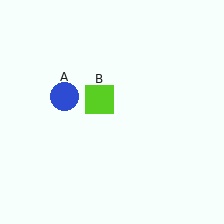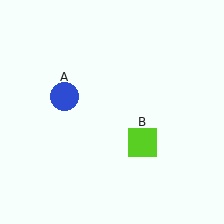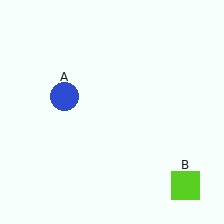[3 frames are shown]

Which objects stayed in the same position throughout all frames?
Blue circle (object A) remained stationary.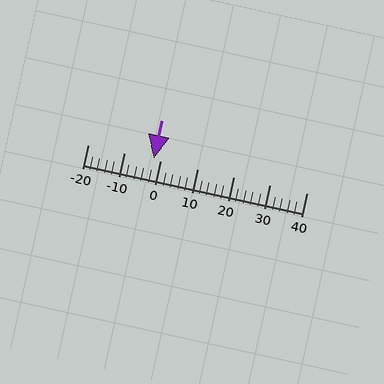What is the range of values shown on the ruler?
The ruler shows values from -20 to 40.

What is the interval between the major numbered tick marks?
The major tick marks are spaced 10 units apart.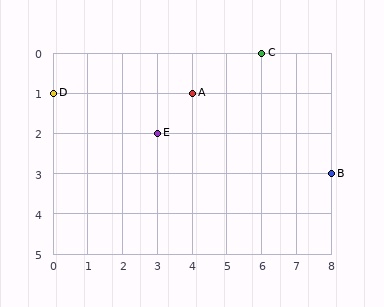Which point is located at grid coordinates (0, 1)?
Point D is at (0, 1).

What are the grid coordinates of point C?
Point C is at grid coordinates (6, 0).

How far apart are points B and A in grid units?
Points B and A are 4 columns and 2 rows apart (about 4.5 grid units diagonally).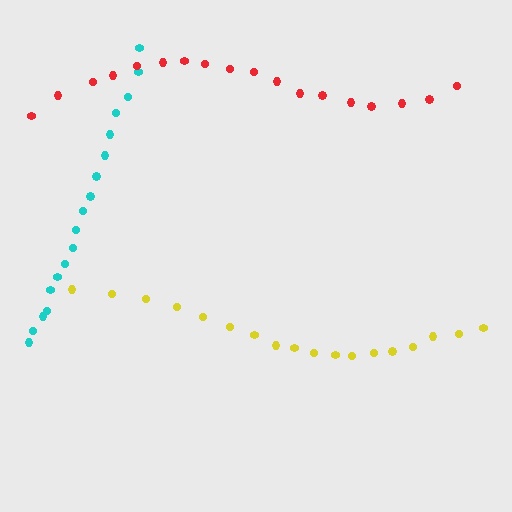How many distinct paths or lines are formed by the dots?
There are 3 distinct paths.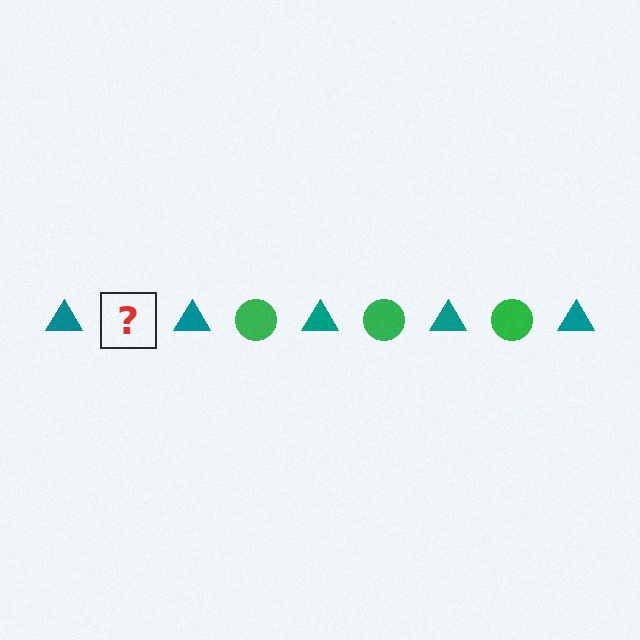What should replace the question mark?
The question mark should be replaced with a green circle.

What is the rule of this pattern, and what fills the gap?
The rule is that the pattern alternates between teal triangle and green circle. The gap should be filled with a green circle.